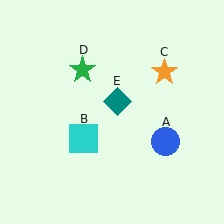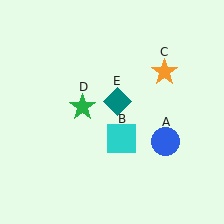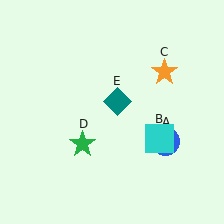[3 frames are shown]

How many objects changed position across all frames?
2 objects changed position: cyan square (object B), green star (object D).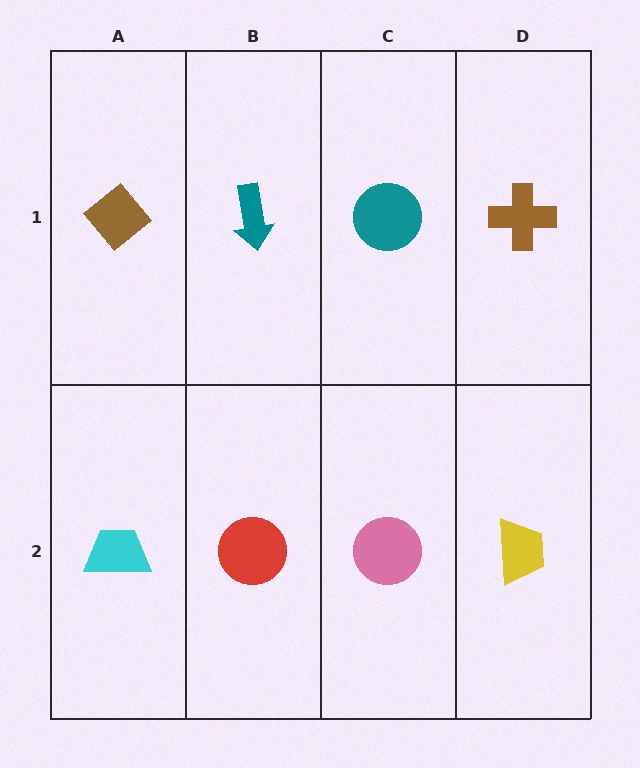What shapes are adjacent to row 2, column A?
A brown diamond (row 1, column A), a red circle (row 2, column B).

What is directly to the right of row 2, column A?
A red circle.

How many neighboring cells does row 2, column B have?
3.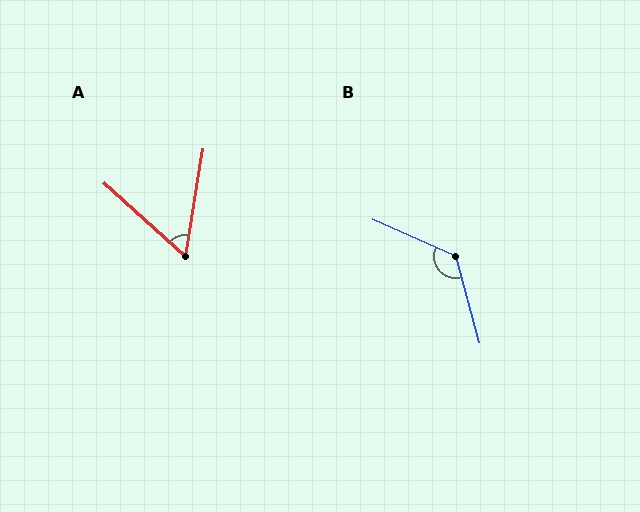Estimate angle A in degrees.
Approximately 57 degrees.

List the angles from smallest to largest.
A (57°), B (129°).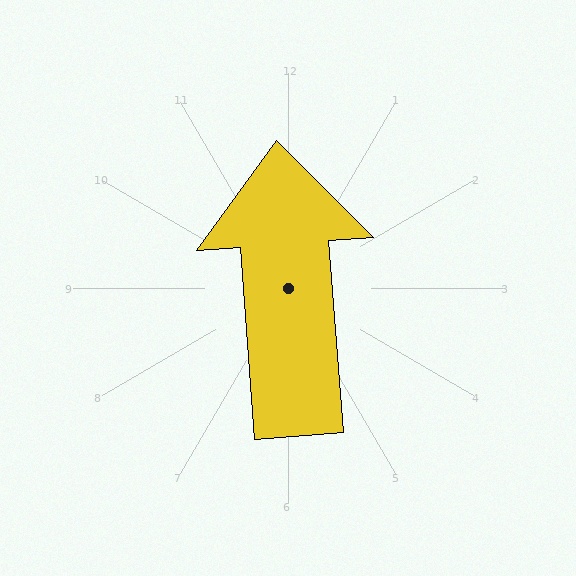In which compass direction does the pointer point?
North.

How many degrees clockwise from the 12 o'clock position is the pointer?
Approximately 356 degrees.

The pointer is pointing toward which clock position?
Roughly 12 o'clock.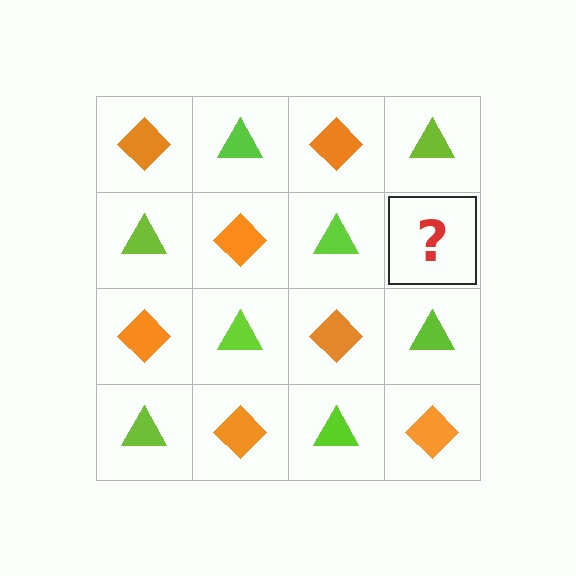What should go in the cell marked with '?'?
The missing cell should contain an orange diamond.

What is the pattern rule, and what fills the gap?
The rule is that it alternates orange diamond and lime triangle in a checkerboard pattern. The gap should be filled with an orange diamond.